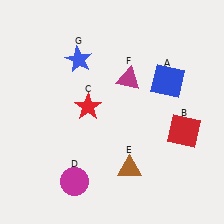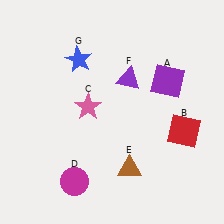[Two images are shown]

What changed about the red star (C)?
In Image 1, C is red. In Image 2, it changed to pink.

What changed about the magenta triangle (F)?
In Image 1, F is magenta. In Image 2, it changed to purple.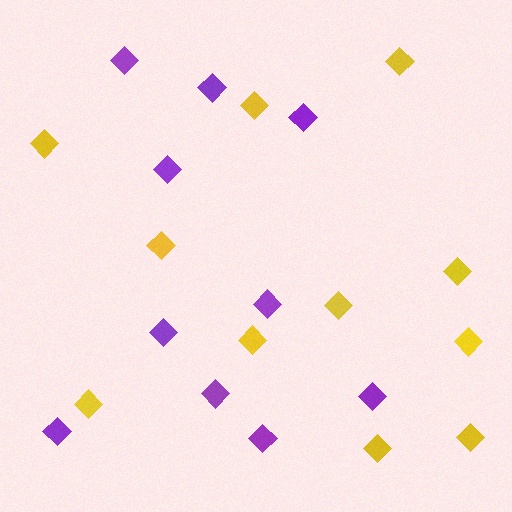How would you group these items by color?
There are 2 groups: one group of purple diamonds (10) and one group of yellow diamonds (11).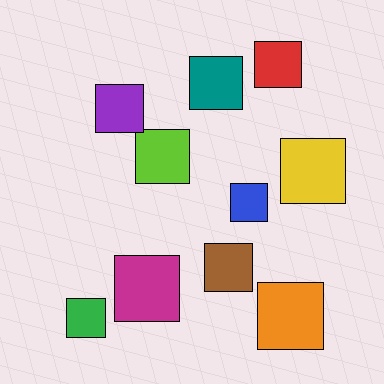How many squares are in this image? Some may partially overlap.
There are 10 squares.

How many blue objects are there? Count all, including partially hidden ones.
There is 1 blue object.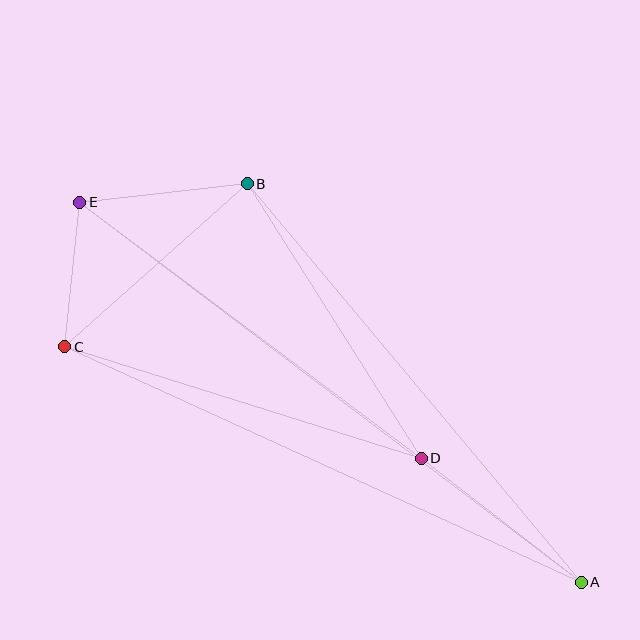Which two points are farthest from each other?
Points A and E are farthest from each other.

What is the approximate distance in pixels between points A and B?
The distance between A and B is approximately 520 pixels.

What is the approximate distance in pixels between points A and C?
The distance between A and C is approximately 568 pixels.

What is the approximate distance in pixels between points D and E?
The distance between D and E is approximately 427 pixels.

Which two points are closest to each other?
Points C and E are closest to each other.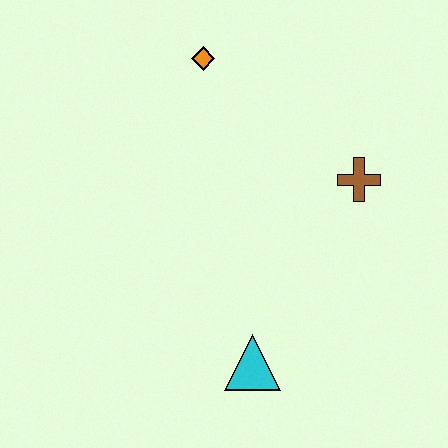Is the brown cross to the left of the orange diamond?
No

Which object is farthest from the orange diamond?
The cyan triangle is farthest from the orange diamond.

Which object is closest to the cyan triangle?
The brown cross is closest to the cyan triangle.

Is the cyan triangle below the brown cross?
Yes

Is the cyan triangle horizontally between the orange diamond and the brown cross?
Yes